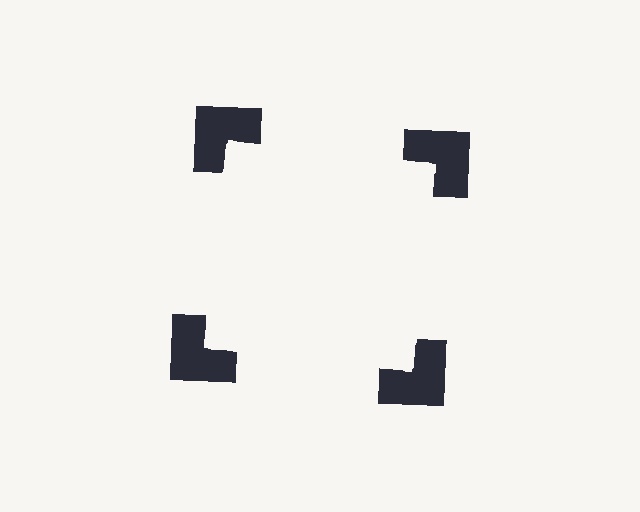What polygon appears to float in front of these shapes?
An illusory square — its edges are inferred from the aligned wedge cuts in the notched squares, not physically drawn.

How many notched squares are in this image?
There are 4 — one at each vertex of the illusory square.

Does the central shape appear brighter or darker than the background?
It typically appears slightly brighter than the background, even though no actual brightness change is drawn.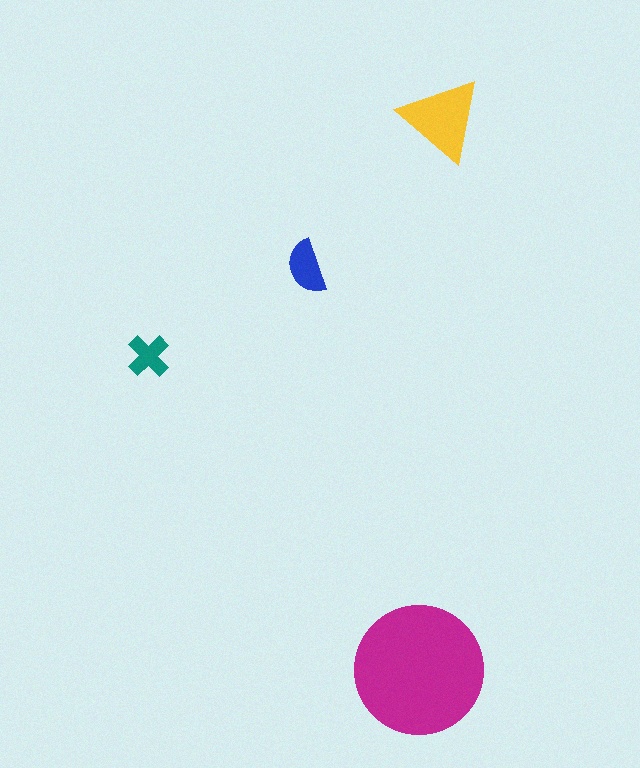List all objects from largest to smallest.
The magenta circle, the yellow triangle, the blue semicircle, the teal cross.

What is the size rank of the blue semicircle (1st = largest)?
3rd.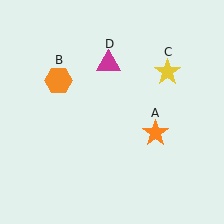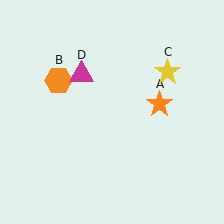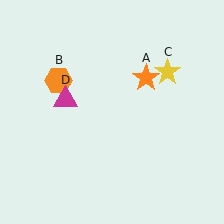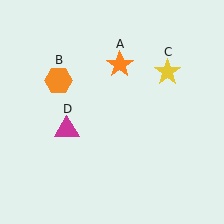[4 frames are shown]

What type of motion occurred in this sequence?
The orange star (object A), magenta triangle (object D) rotated counterclockwise around the center of the scene.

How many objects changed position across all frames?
2 objects changed position: orange star (object A), magenta triangle (object D).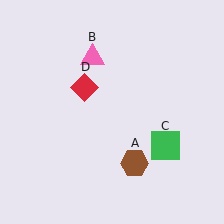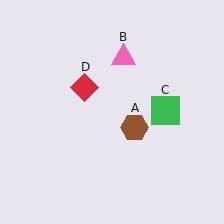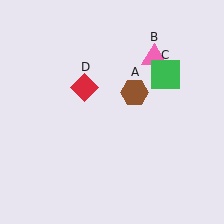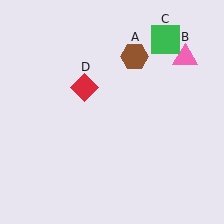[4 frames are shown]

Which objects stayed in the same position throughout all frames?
Red diamond (object D) remained stationary.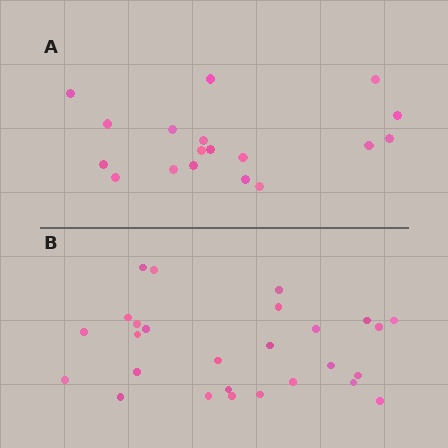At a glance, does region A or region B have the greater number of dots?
Region B (the bottom region) has more dots.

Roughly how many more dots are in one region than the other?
Region B has roughly 8 or so more dots than region A.